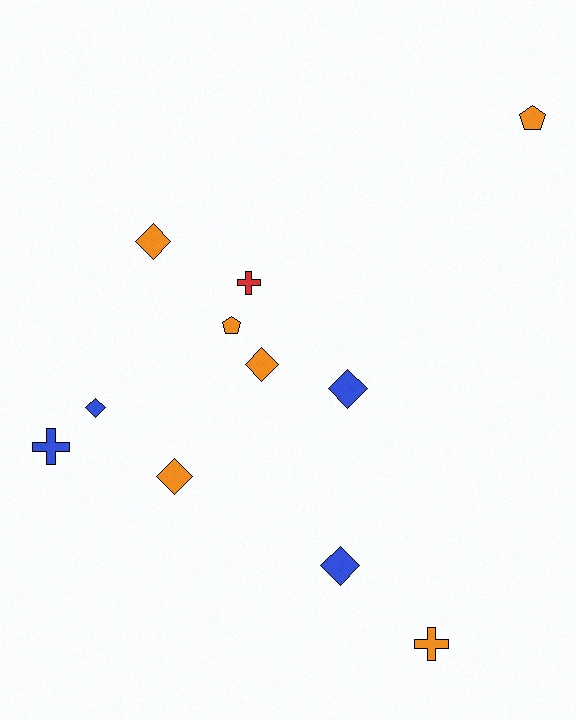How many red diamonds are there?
There are no red diamonds.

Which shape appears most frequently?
Diamond, with 6 objects.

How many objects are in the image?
There are 11 objects.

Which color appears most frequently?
Orange, with 6 objects.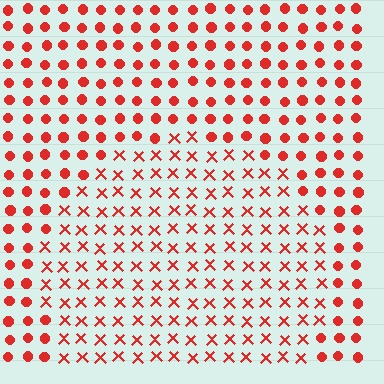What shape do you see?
I see a circle.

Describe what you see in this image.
The image is filled with small red elements arranged in a uniform grid. A circle-shaped region contains X marks, while the surrounding area contains circles. The boundary is defined purely by the change in element shape.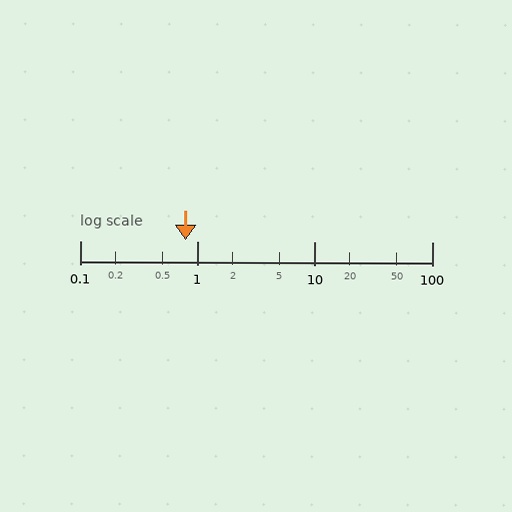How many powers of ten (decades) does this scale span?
The scale spans 3 decades, from 0.1 to 100.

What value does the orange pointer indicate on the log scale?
The pointer indicates approximately 0.79.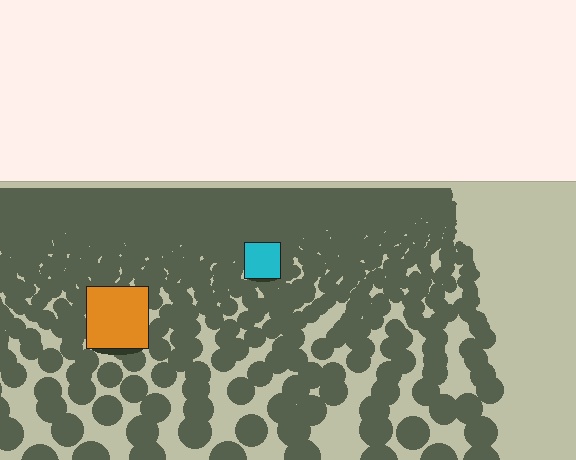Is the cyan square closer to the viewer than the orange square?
No. The orange square is closer — you can tell from the texture gradient: the ground texture is coarser near it.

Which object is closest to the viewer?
The orange square is closest. The texture marks near it are larger and more spread out.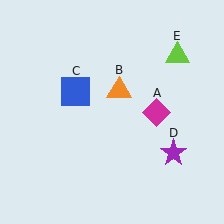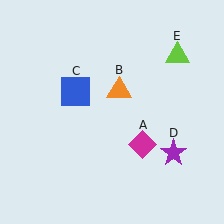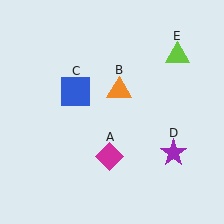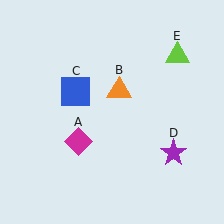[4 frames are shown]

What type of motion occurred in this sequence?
The magenta diamond (object A) rotated clockwise around the center of the scene.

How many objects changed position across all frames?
1 object changed position: magenta diamond (object A).